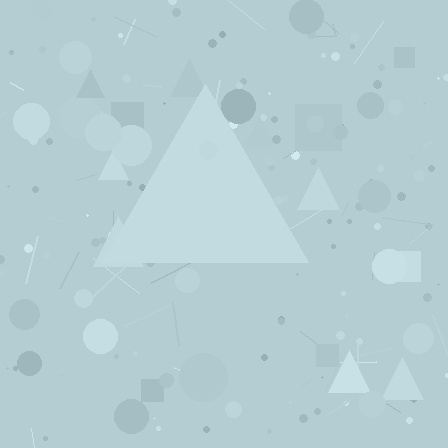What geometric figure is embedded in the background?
A triangle is embedded in the background.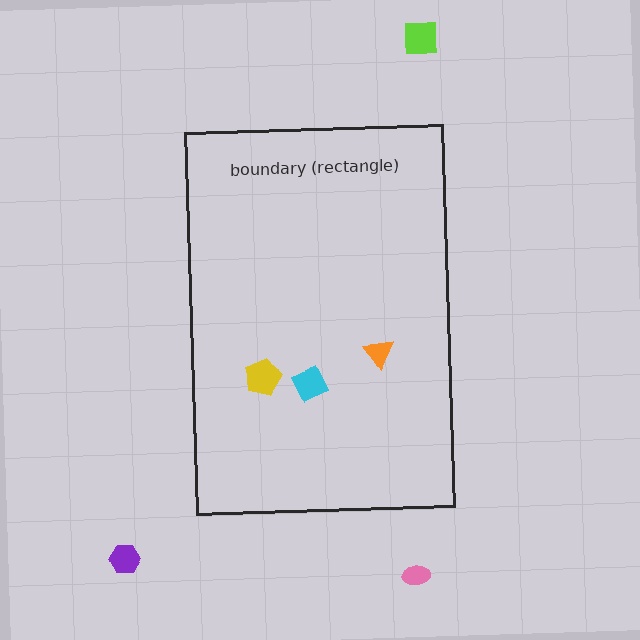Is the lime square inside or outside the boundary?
Outside.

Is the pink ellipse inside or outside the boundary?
Outside.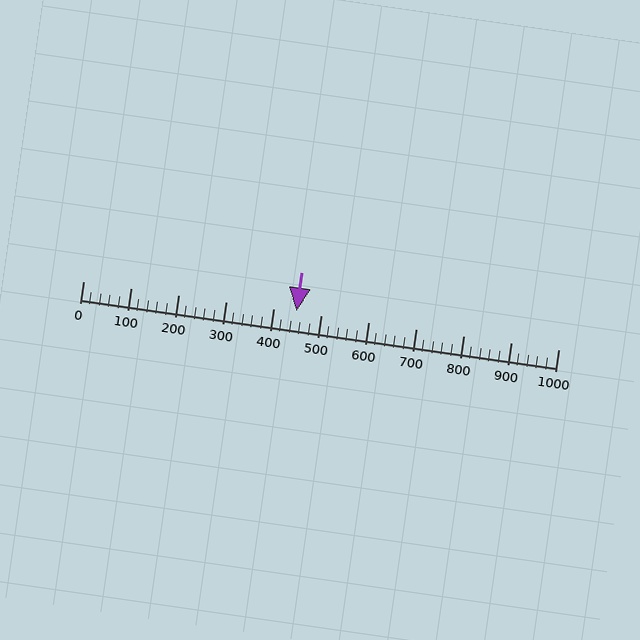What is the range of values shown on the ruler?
The ruler shows values from 0 to 1000.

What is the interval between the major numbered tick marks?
The major tick marks are spaced 100 units apart.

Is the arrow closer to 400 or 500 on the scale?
The arrow is closer to 400.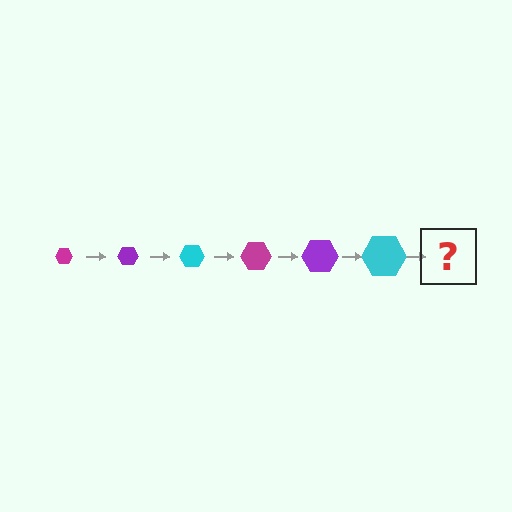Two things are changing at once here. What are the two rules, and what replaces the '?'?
The two rules are that the hexagon grows larger each step and the color cycles through magenta, purple, and cyan. The '?' should be a magenta hexagon, larger than the previous one.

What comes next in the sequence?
The next element should be a magenta hexagon, larger than the previous one.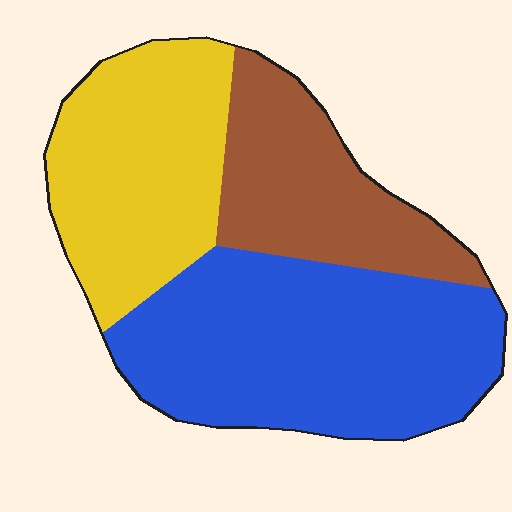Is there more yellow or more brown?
Yellow.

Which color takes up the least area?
Brown, at roughly 25%.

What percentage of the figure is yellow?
Yellow covers 31% of the figure.